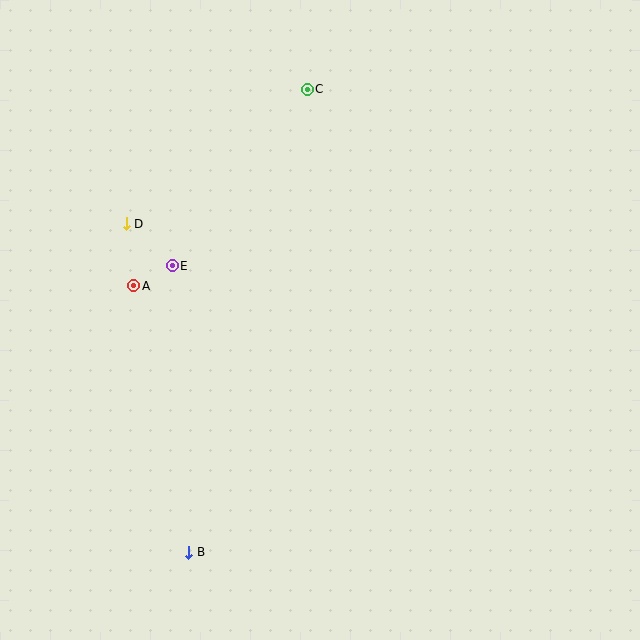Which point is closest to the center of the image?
Point E at (172, 266) is closest to the center.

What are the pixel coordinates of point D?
Point D is at (126, 224).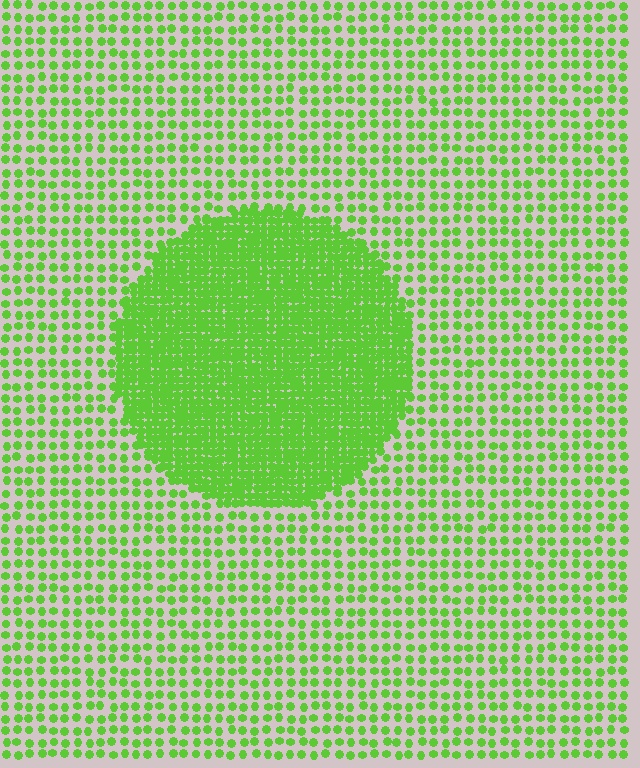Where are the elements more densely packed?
The elements are more densely packed inside the circle boundary.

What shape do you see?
I see a circle.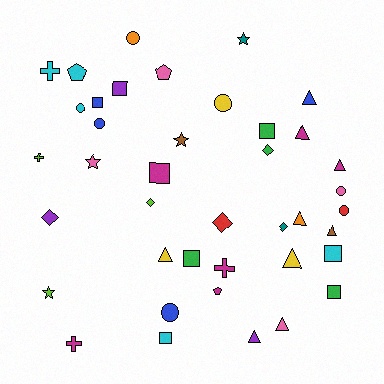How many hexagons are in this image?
There are no hexagons.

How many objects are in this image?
There are 40 objects.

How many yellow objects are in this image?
There are 3 yellow objects.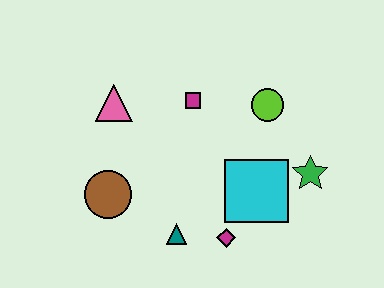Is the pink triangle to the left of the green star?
Yes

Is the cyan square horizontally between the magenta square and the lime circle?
Yes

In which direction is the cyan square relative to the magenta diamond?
The cyan square is above the magenta diamond.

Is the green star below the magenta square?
Yes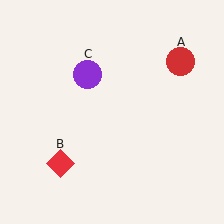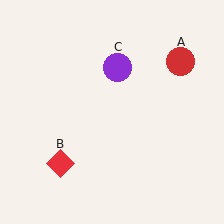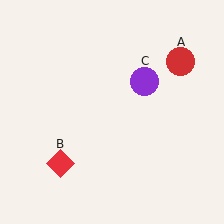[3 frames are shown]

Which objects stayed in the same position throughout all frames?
Red circle (object A) and red diamond (object B) remained stationary.